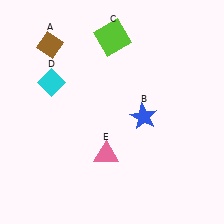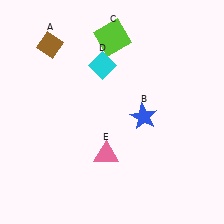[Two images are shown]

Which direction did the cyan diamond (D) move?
The cyan diamond (D) moved right.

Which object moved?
The cyan diamond (D) moved right.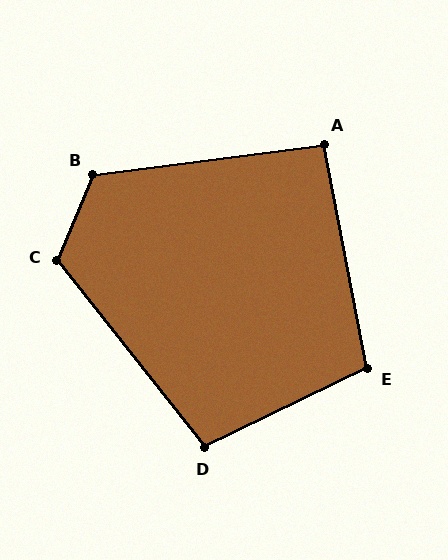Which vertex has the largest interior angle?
B, at approximately 120 degrees.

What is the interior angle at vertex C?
Approximately 119 degrees (obtuse).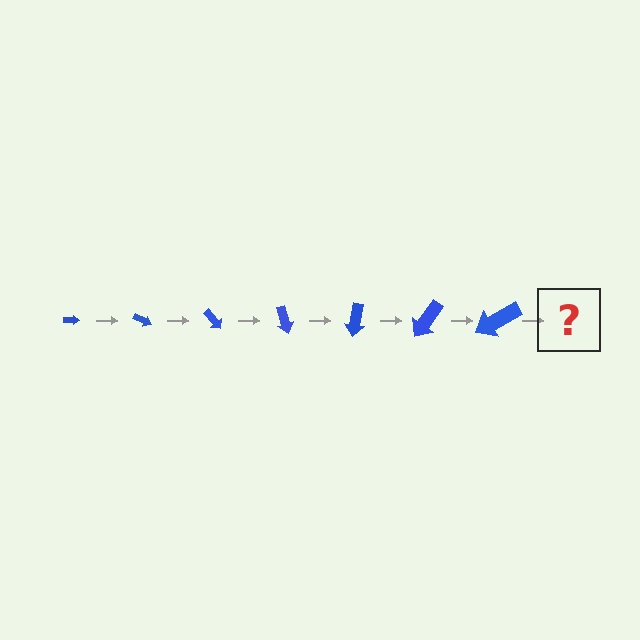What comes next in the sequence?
The next element should be an arrow, larger than the previous one and rotated 175 degrees from the start.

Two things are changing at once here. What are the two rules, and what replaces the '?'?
The two rules are that the arrow grows larger each step and it rotates 25 degrees each step. The '?' should be an arrow, larger than the previous one and rotated 175 degrees from the start.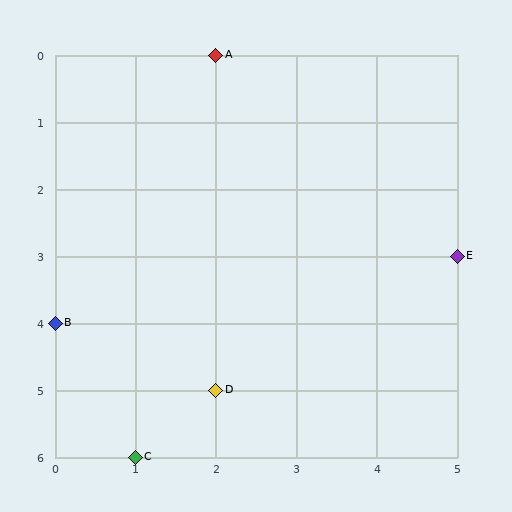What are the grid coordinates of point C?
Point C is at grid coordinates (1, 6).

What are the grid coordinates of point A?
Point A is at grid coordinates (2, 0).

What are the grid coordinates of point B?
Point B is at grid coordinates (0, 4).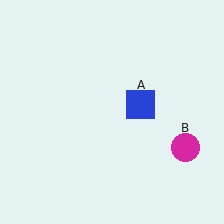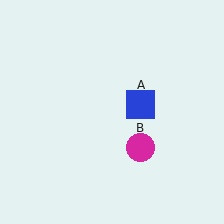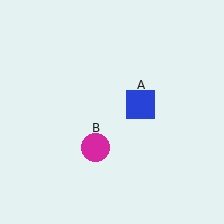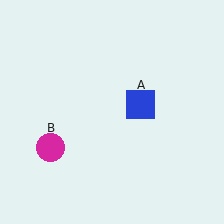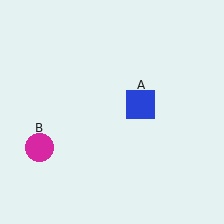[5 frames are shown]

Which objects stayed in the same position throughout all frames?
Blue square (object A) remained stationary.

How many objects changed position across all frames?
1 object changed position: magenta circle (object B).